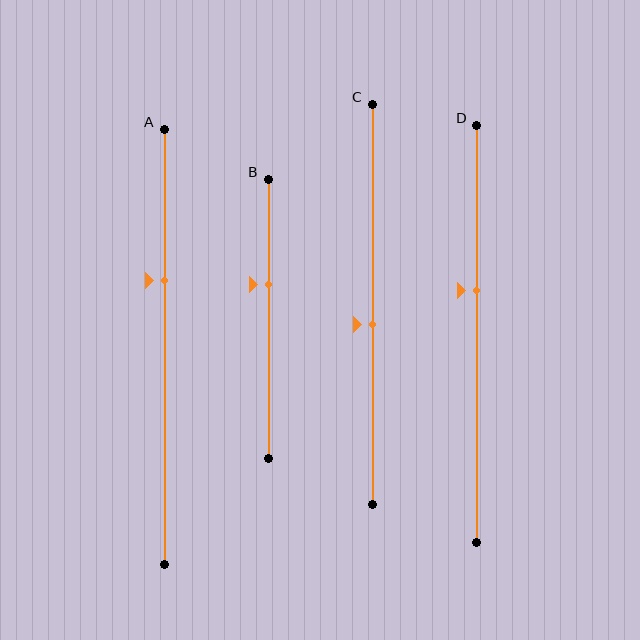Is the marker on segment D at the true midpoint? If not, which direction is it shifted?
No, the marker on segment D is shifted upward by about 11% of the segment length.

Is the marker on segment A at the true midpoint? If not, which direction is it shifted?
No, the marker on segment A is shifted upward by about 15% of the segment length.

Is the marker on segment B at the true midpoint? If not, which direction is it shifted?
No, the marker on segment B is shifted upward by about 12% of the segment length.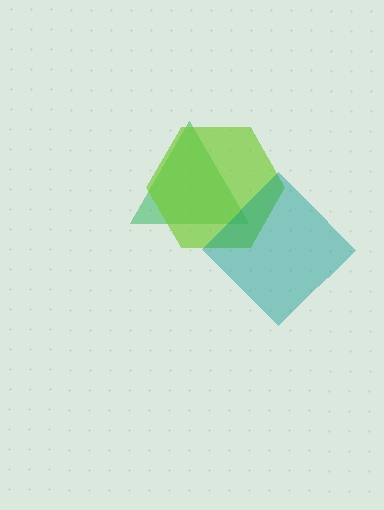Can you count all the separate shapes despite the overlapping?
Yes, there are 3 separate shapes.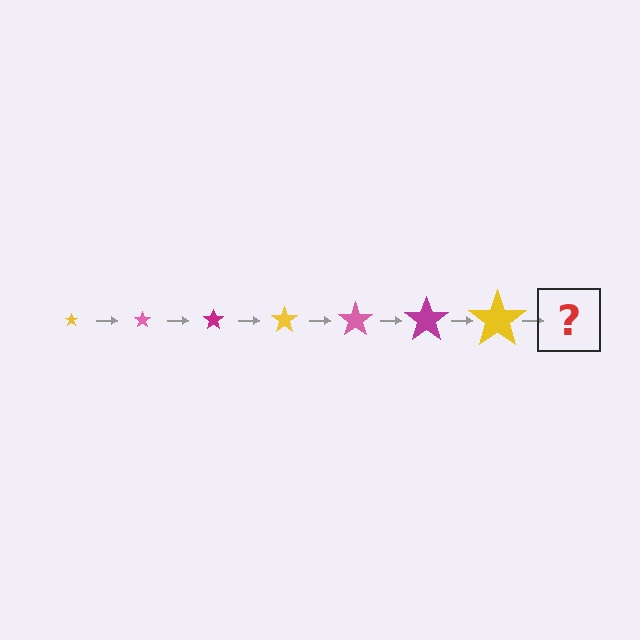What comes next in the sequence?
The next element should be a pink star, larger than the previous one.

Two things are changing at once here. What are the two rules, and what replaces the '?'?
The two rules are that the star grows larger each step and the color cycles through yellow, pink, and magenta. The '?' should be a pink star, larger than the previous one.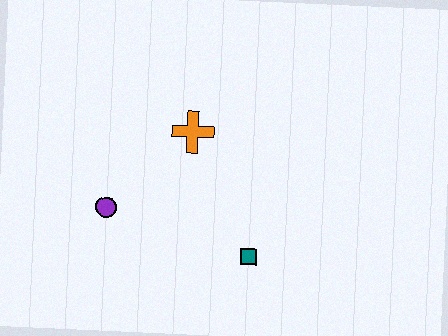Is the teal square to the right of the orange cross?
Yes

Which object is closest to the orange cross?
The purple circle is closest to the orange cross.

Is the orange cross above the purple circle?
Yes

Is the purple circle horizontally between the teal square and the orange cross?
No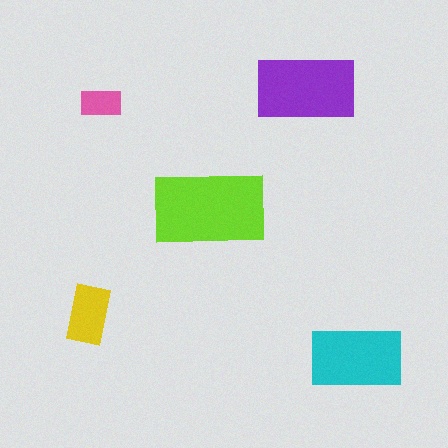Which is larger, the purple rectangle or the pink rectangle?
The purple one.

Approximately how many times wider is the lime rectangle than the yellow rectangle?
About 2 times wider.